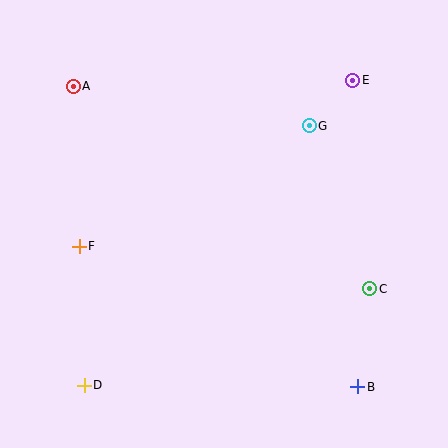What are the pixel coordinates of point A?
Point A is at (73, 86).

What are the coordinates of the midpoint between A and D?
The midpoint between A and D is at (79, 236).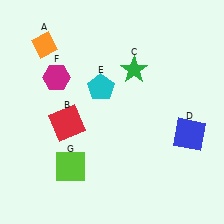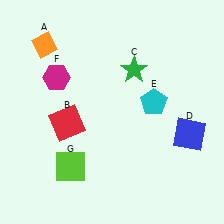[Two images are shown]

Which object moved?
The cyan pentagon (E) moved right.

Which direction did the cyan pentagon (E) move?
The cyan pentagon (E) moved right.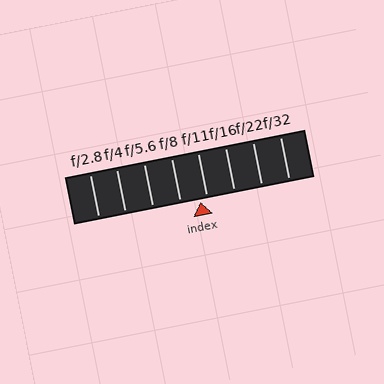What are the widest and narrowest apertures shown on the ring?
The widest aperture shown is f/2.8 and the narrowest is f/32.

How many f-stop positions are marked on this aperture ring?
There are 8 f-stop positions marked.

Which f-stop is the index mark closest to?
The index mark is closest to f/11.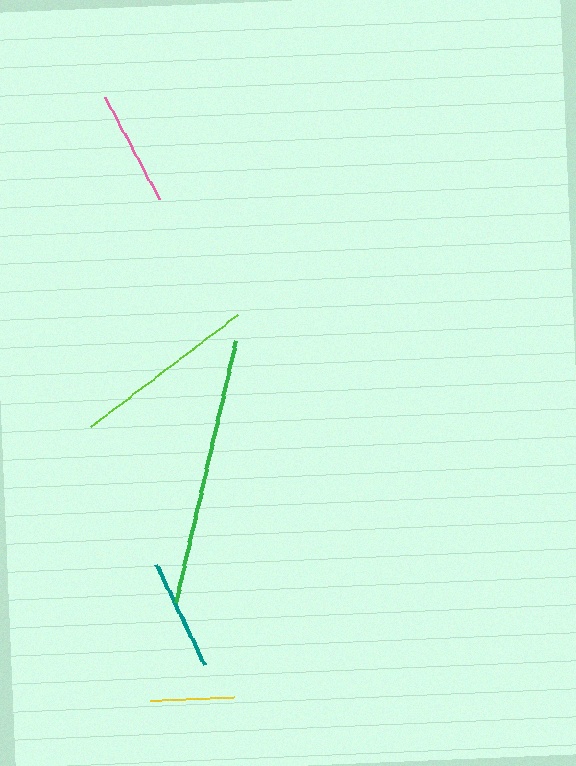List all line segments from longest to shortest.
From longest to shortest: green, lime, pink, teal, yellow.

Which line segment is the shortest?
The yellow line is the shortest at approximately 83 pixels.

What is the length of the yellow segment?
The yellow segment is approximately 83 pixels long.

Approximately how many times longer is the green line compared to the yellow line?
The green line is approximately 3.2 times the length of the yellow line.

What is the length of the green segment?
The green segment is approximately 269 pixels long.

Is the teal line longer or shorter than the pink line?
The pink line is longer than the teal line.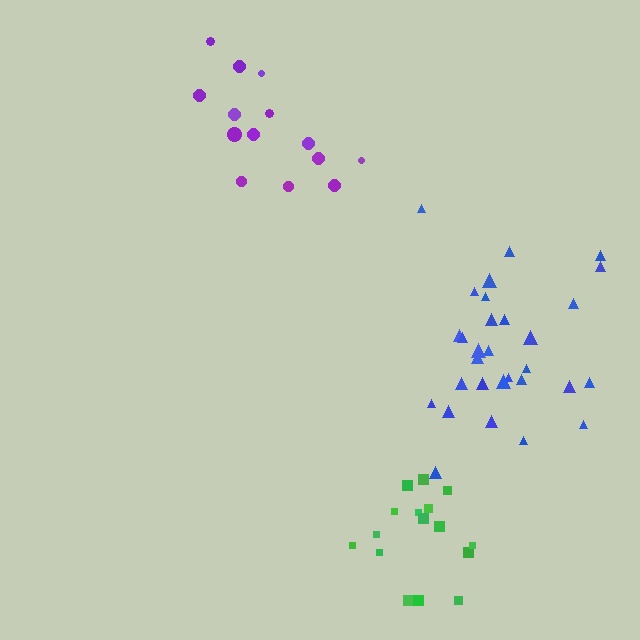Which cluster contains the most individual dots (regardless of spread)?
Blue (30).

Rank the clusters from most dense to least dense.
green, blue, purple.